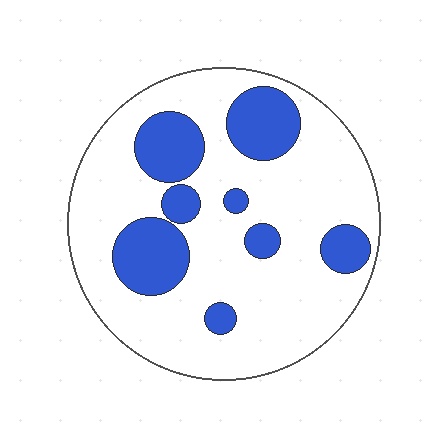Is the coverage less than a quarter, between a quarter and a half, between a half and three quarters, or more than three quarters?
Less than a quarter.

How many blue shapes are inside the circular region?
8.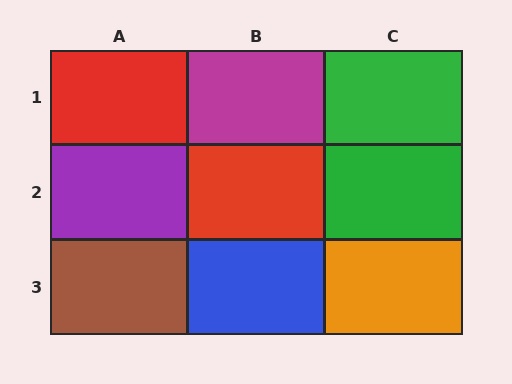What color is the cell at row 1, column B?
Magenta.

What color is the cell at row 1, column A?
Red.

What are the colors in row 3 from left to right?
Brown, blue, orange.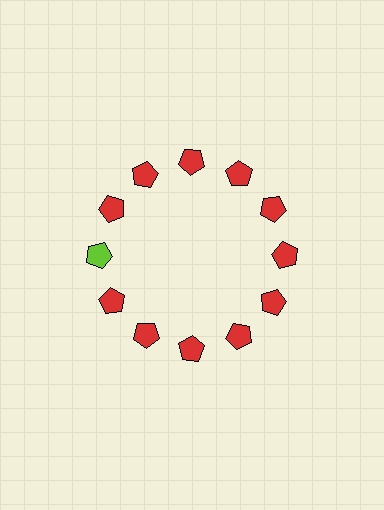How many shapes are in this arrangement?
There are 12 shapes arranged in a ring pattern.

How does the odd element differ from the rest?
It has a different color: lime instead of red.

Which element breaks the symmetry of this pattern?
The lime pentagon at roughly the 9 o'clock position breaks the symmetry. All other shapes are red pentagons.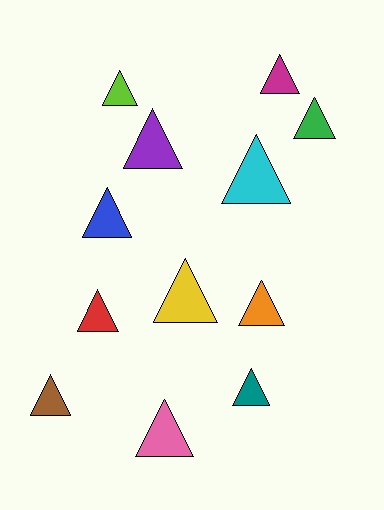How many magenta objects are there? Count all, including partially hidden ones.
There is 1 magenta object.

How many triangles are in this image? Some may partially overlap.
There are 12 triangles.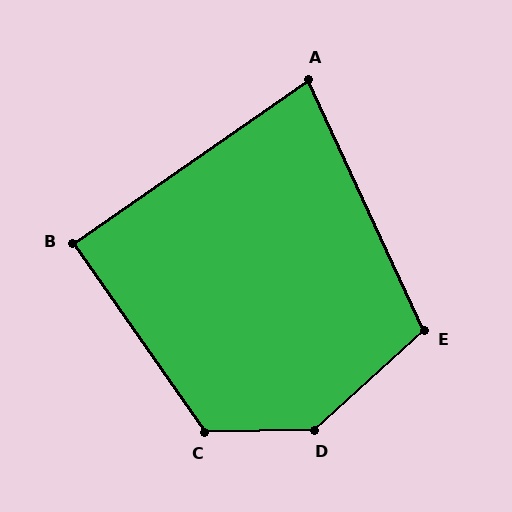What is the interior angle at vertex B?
Approximately 90 degrees (approximately right).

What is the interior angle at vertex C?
Approximately 124 degrees (obtuse).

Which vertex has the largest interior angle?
D, at approximately 139 degrees.